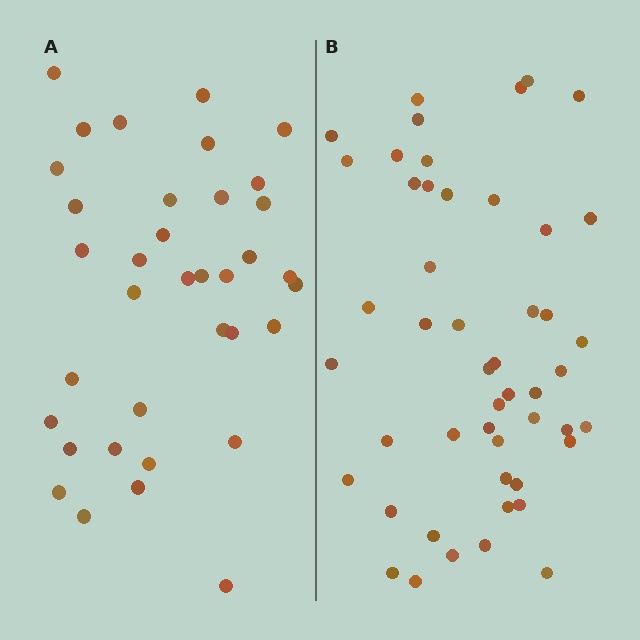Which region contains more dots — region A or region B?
Region B (the right region) has more dots.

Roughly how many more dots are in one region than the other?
Region B has approximately 15 more dots than region A.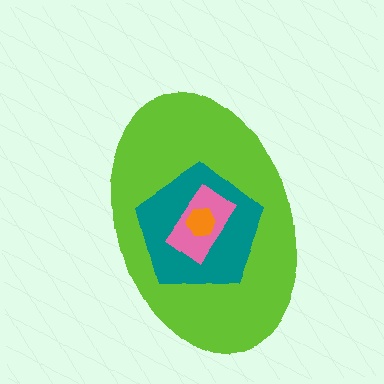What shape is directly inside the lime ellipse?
The teal pentagon.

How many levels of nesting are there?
4.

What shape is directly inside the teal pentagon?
The pink rectangle.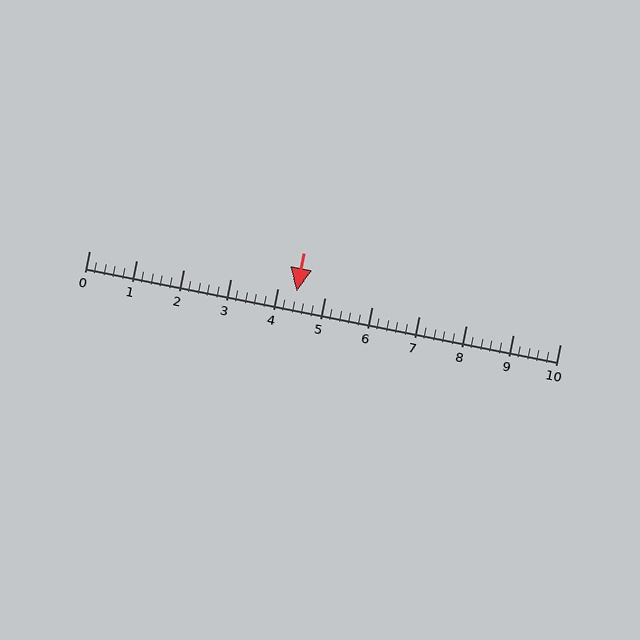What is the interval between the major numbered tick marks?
The major tick marks are spaced 1 units apart.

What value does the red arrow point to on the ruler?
The red arrow points to approximately 4.4.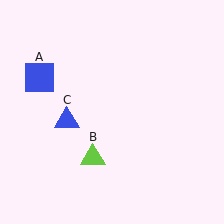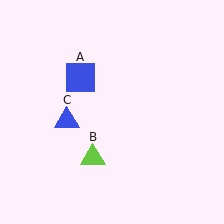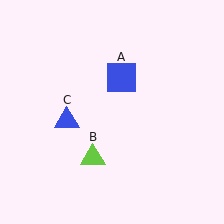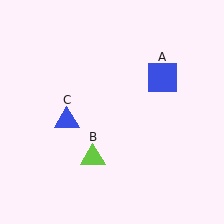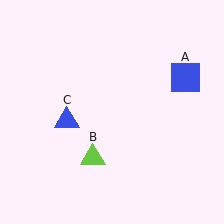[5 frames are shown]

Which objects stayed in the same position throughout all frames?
Lime triangle (object B) and blue triangle (object C) remained stationary.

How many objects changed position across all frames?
1 object changed position: blue square (object A).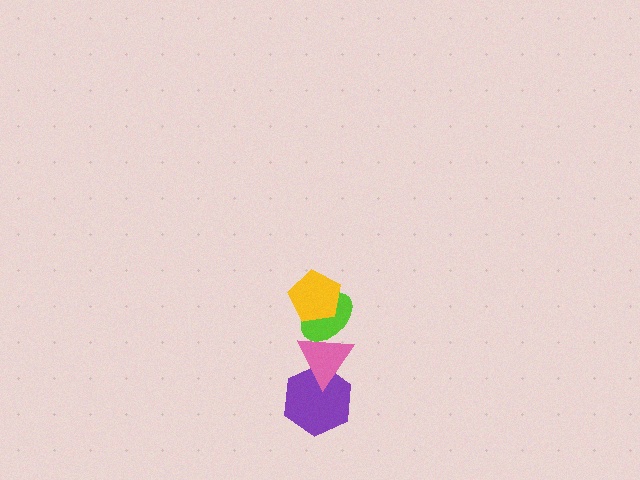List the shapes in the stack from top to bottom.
From top to bottom: the yellow pentagon, the lime ellipse, the pink triangle, the purple hexagon.